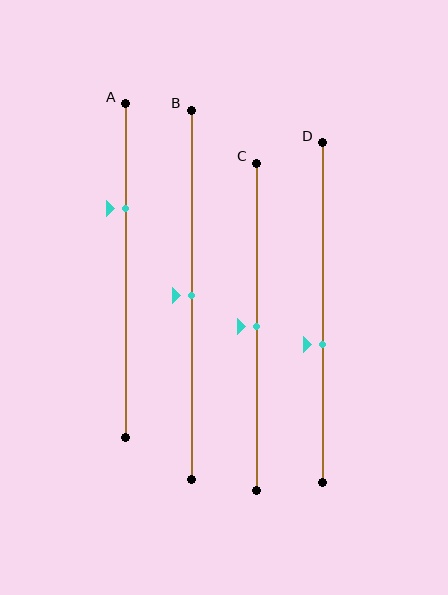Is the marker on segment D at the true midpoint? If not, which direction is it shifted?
No, the marker on segment D is shifted downward by about 9% of the segment length.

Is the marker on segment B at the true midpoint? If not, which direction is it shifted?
Yes, the marker on segment B is at the true midpoint.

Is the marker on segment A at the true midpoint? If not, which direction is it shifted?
No, the marker on segment A is shifted upward by about 19% of the segment length.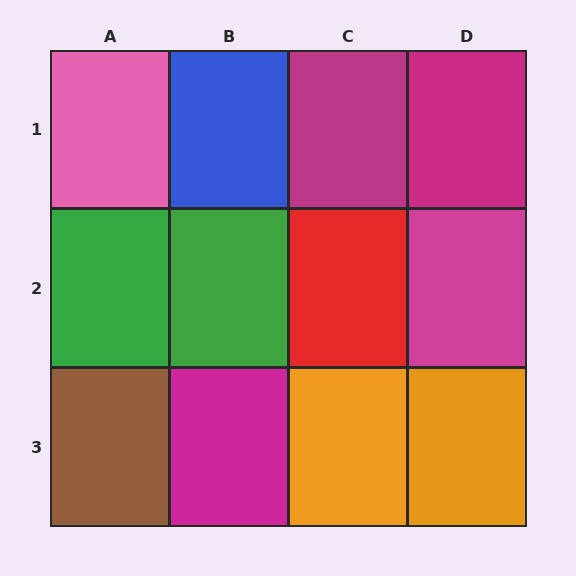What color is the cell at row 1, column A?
Pink.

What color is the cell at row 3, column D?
Orange.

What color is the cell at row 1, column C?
Magenta.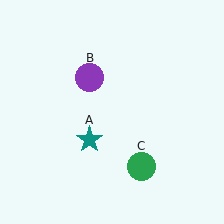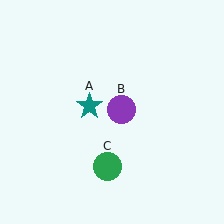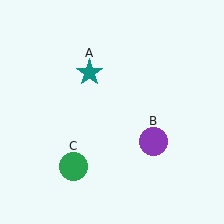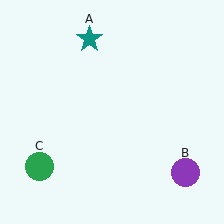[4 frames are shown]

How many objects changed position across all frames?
3 objects changed position: teal star (object A), purple circle (object B), green circle (object C).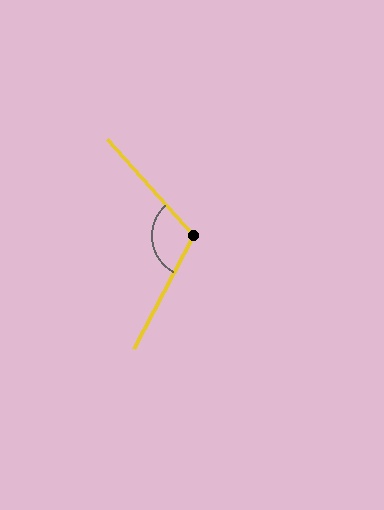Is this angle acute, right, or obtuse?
It is obtuse.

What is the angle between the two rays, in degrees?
Approximately 111 degrees.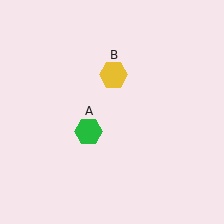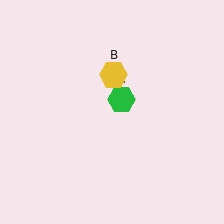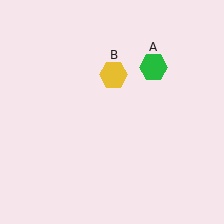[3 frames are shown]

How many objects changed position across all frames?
1 object changed position: green hexagon (object A).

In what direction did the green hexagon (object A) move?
The green hexagon (object A) moved up and to the right.